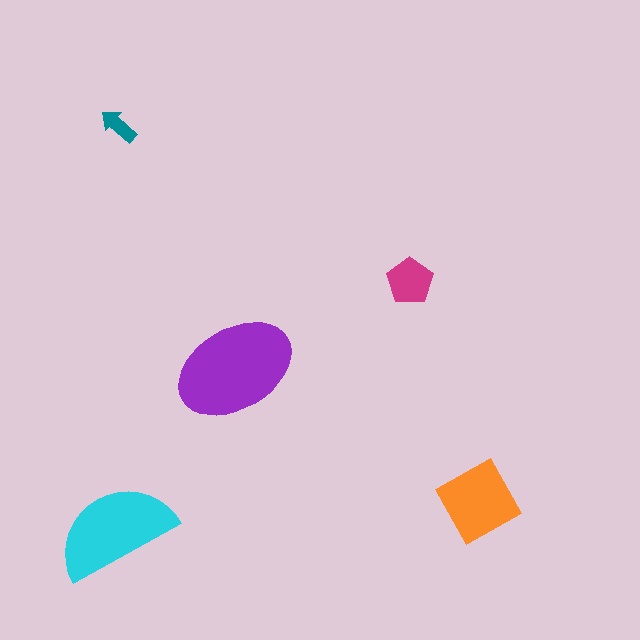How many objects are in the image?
There are 5 objects in the image.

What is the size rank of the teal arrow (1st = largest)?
5th.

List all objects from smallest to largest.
The teal arrow, the magenta pentagon, the orange diamond, the cyan semicircle, the purple ellipse.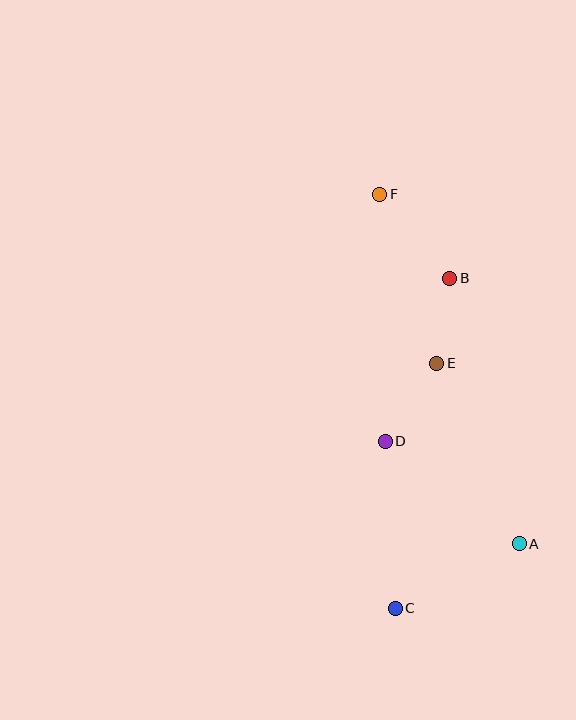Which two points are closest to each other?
Points B and E are closest to each other.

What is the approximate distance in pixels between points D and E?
The distance between D and E is approximately 93 pixels.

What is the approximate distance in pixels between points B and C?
The distance between B and C is approximately 335 pixels.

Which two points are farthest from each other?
Points C and F are farthest from each other.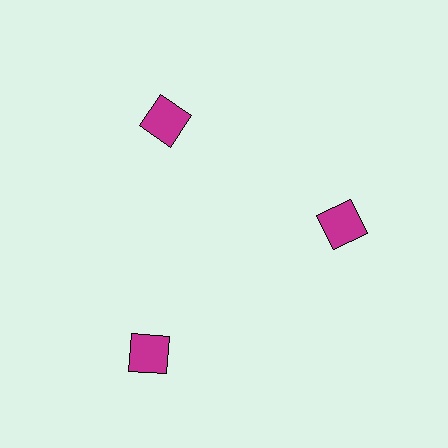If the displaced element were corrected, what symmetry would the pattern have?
It would have 3-fold rotational symmetry — the pattern would map onto itself every 120 degrees.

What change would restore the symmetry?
The symmetry would be restored by moving it inward, back onto the ring so that all 3 squares sit at equal angles and equal distance from the center.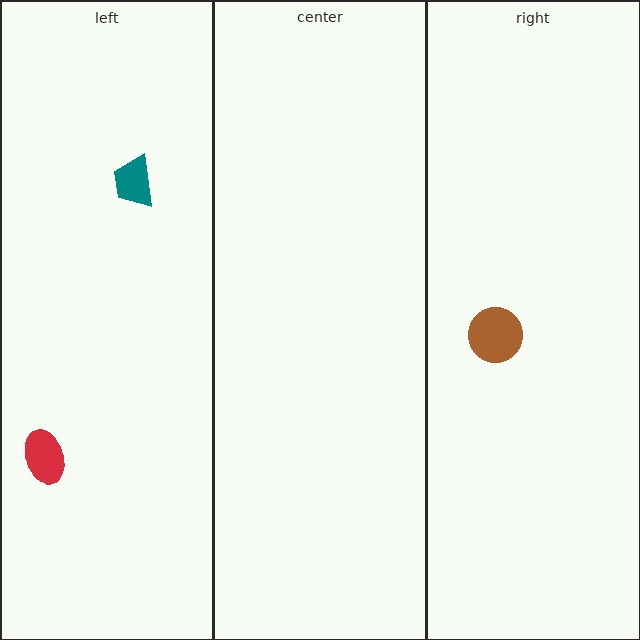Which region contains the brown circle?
The right region.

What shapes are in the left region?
The red ellipse, the teal trapezoid.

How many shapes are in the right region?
1.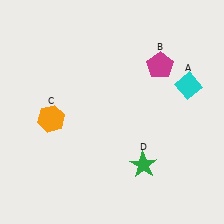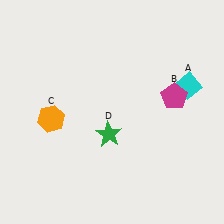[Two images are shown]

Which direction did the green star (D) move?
The green star (D) moved left.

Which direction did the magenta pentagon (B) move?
The magenta pentagon (B) moved down.